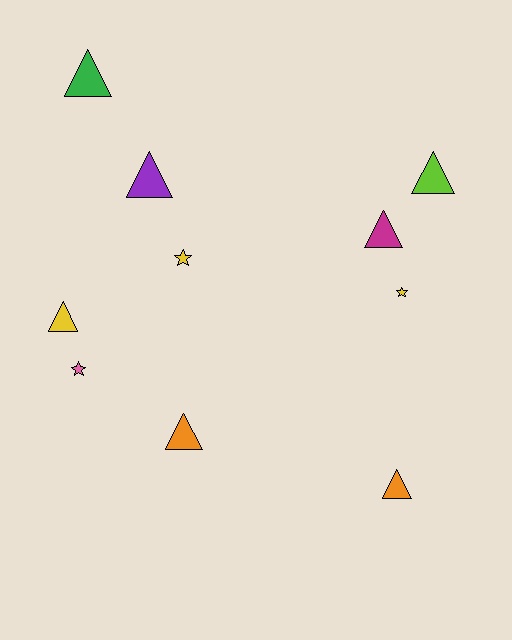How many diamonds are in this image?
There are no diamonds.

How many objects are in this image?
There are 10 objects.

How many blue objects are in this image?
There are no blue objects.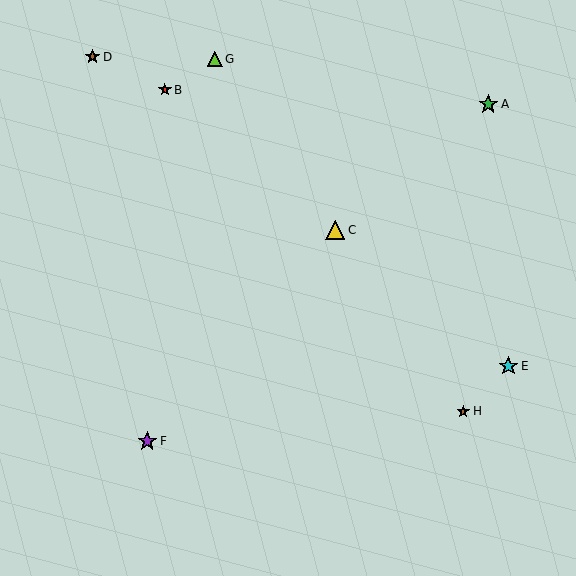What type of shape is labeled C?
Shape C is a yellow triangle.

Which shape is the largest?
The cyan star (labeled E) is the largest.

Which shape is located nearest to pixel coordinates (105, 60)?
The brown star (labeled D) at (92, 57) is nearest to that location.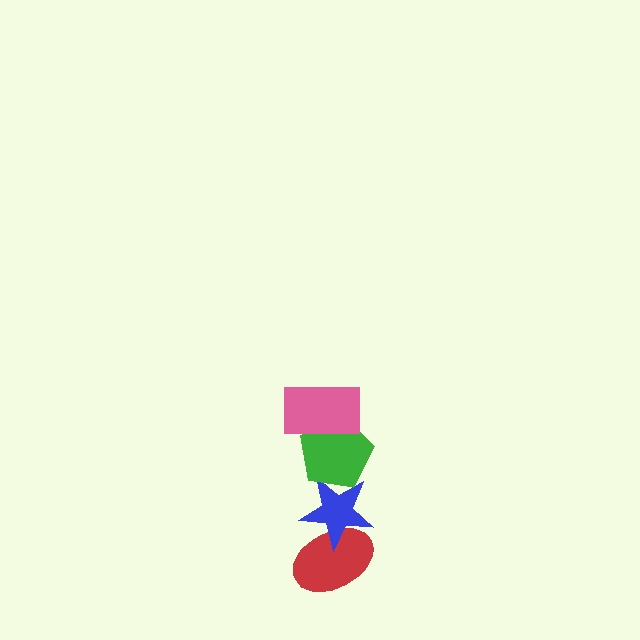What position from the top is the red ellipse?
The red ellipse is 4th from the top.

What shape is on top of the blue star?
The green pentagon is on top of the blue star.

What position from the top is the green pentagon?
The green pentagon is 2nd from the top.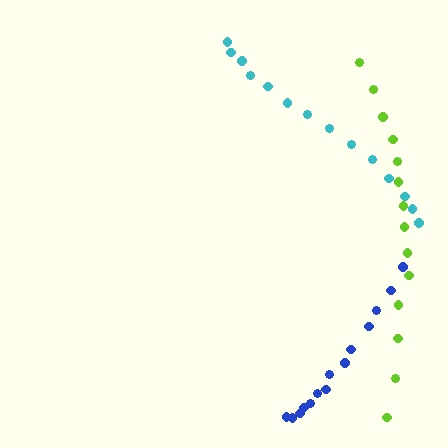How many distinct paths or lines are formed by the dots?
There are 3 distinct paths.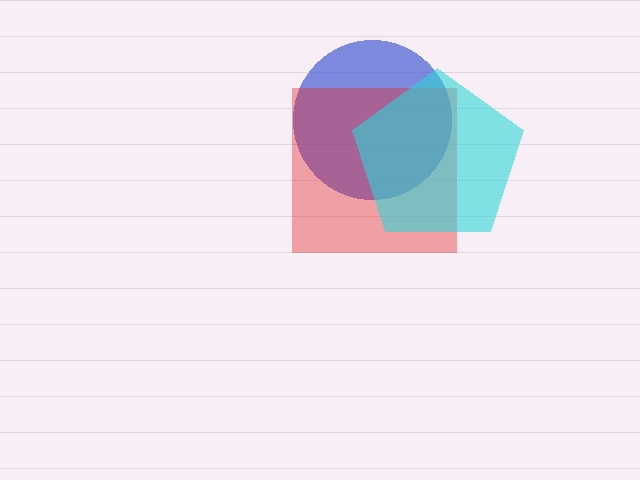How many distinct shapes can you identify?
There are 3 distinct shapes: a blue circle, a red square, a cyan pentagon.